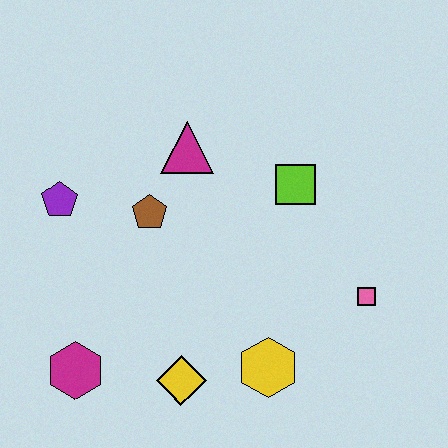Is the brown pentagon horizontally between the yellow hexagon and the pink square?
No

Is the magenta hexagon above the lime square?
No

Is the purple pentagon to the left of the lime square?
Yes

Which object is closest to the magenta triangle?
The brown pentagon is closest to the magenta triangle.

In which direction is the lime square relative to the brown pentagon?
The lime square is to the right of the brown pentagon.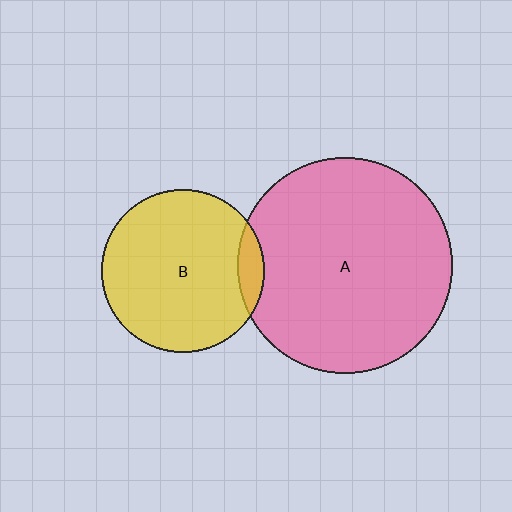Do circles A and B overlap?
Yes.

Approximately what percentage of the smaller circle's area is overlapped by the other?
Approximately 10%.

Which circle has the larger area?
Circle A (pink).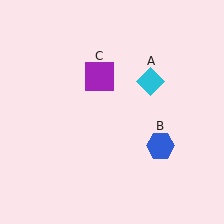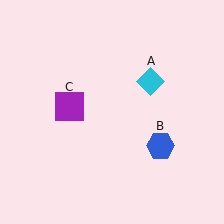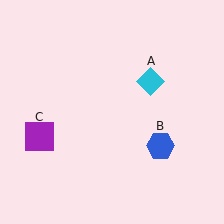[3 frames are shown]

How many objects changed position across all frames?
1 object changed position: purple square (object C).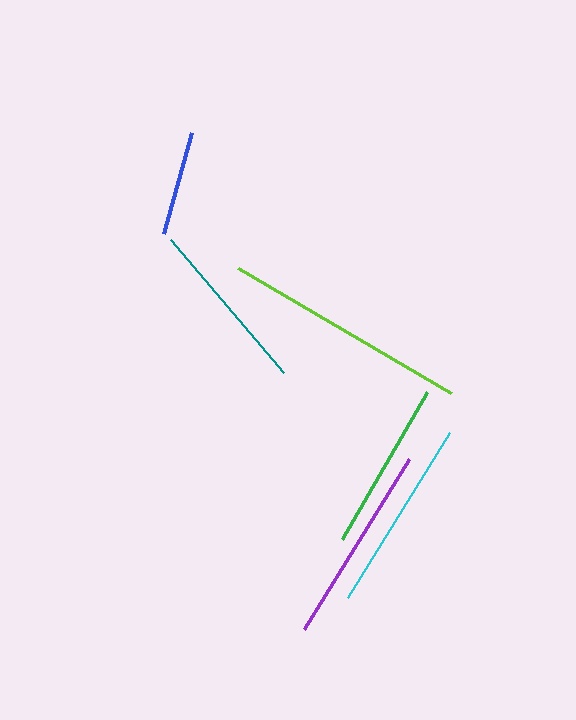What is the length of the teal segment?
The teal segment is approximately 175 pixels long.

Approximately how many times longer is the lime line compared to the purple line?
The lime line is approximately 1.2 times the length of the purple line.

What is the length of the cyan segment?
The cyan segment is approximately 194 pixels long.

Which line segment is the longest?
The lime line is the longest at approximately 247 pixels.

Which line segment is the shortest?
The blue line is the shortest at approximately 105 pixels.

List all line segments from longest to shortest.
From longest to shortest: lime, purple, cyan, teal, green, blue.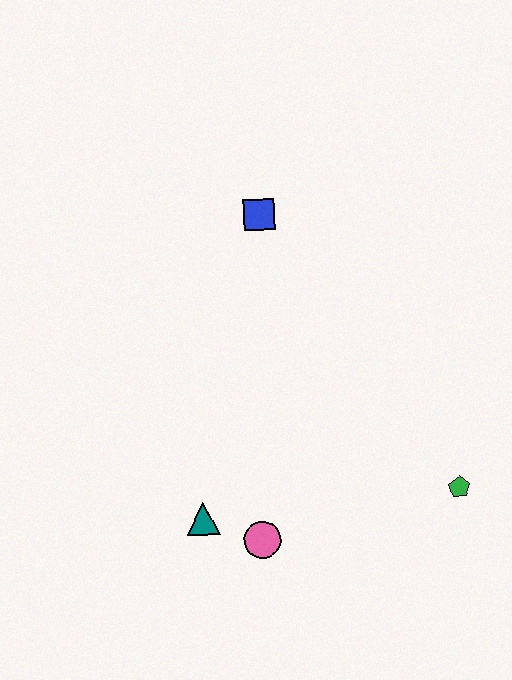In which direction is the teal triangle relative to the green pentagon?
The teal triangle is to the left of the green pentagon.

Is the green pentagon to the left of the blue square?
No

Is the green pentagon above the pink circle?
Yes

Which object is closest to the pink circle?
The teal triangle is closest to the pink circle.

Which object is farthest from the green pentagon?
The blue square is farthest from the green pentagon.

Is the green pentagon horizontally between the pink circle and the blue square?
No